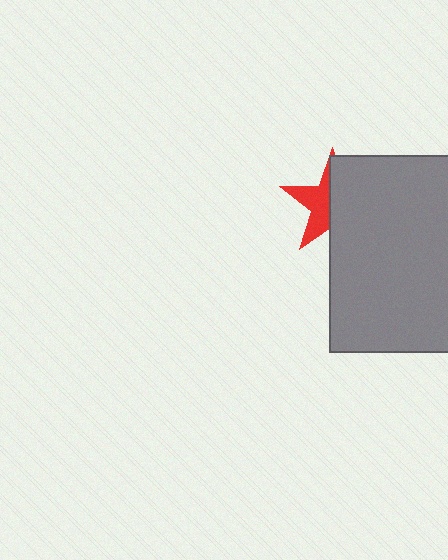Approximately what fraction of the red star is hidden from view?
Roughly 56% of the red star is hidden behind the gray rectangle.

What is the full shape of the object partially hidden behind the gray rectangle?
The partially hidden object is a red star.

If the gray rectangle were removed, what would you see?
You would see the complete red star.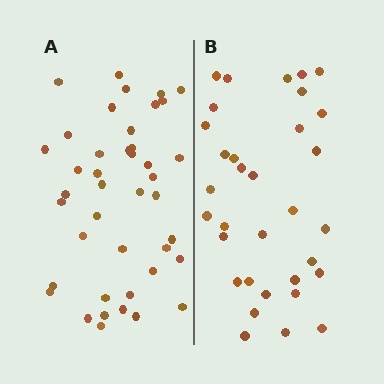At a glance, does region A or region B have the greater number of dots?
Region A (the left region) has more dots.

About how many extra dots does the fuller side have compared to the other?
Region A has roughly 8 or so more dots than region B.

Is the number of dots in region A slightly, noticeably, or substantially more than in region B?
Region A has noticeably more, but not dramatically so. The ratio is roughly 1.3 to 1.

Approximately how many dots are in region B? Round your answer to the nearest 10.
About 30 dots. (The exact count is 33, which rounds to 30.)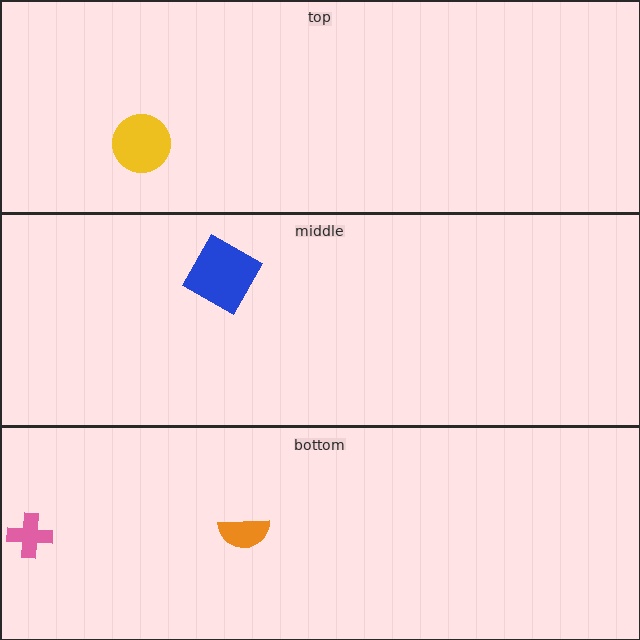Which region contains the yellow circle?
The top region.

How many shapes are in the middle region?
1.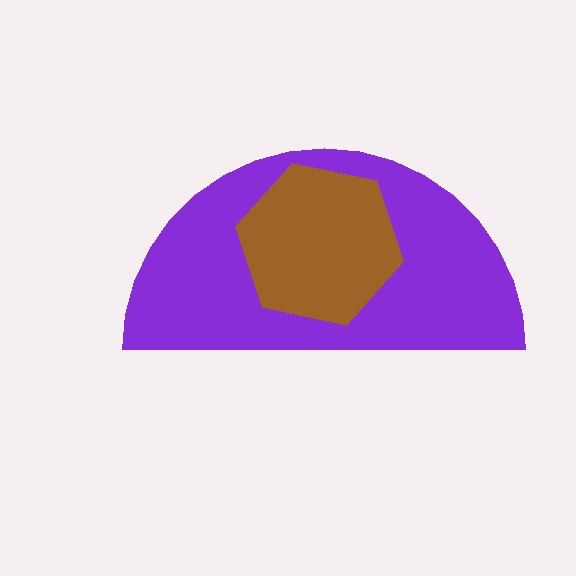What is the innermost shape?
The brown hexagon.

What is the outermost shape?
The purple semicircle.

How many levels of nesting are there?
2.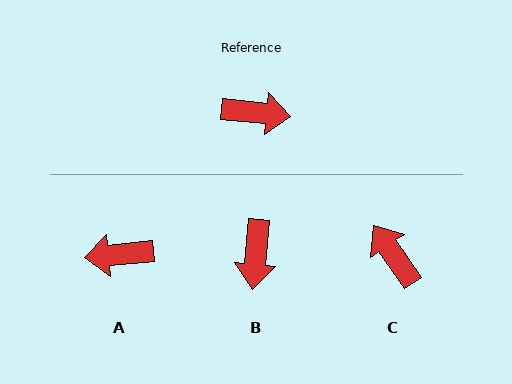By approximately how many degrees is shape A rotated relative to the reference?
Approximately 169 degrees clockwise.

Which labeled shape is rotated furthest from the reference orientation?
A, about 169 degrees away.